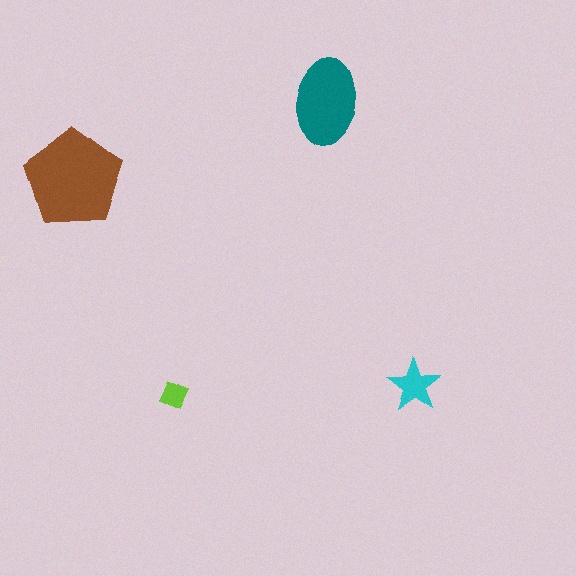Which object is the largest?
The brown pentagon.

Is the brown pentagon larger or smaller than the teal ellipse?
Larger.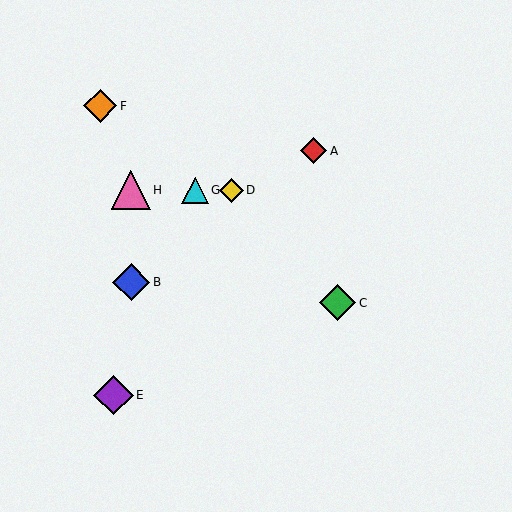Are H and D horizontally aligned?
Yes, both are at y≈190.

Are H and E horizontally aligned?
No, H is at y≈190 and E is at y≈395.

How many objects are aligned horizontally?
3 objects (D, G, H) are aligned horizontally.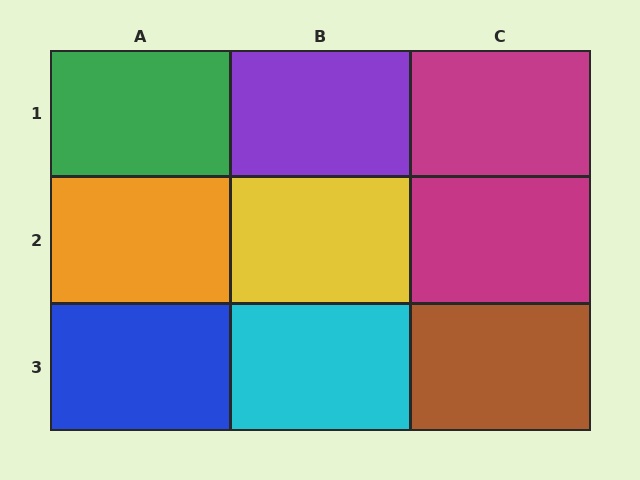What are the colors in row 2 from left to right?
Orange, yellow, magenta.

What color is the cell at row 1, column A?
Green.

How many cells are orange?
1 cell is orange.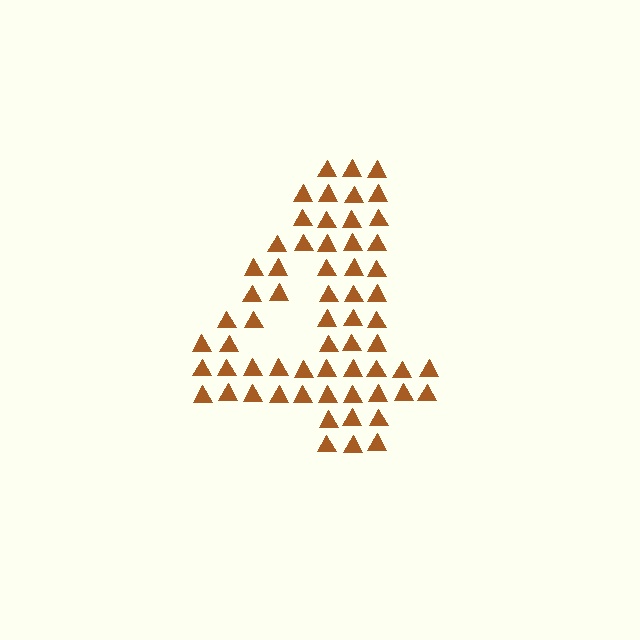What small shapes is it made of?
It is made of small triangles.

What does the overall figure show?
The overall figure shows the digit 4.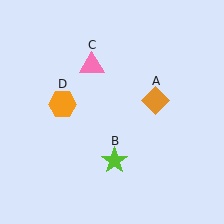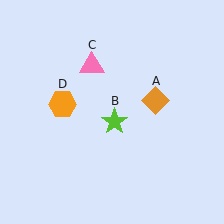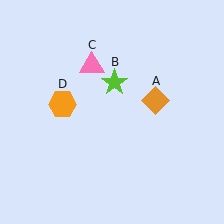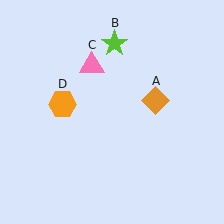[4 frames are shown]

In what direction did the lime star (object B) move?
The lime star (object B) moved up.